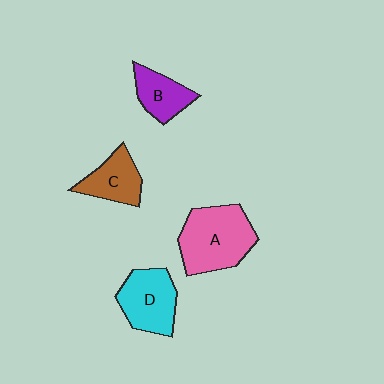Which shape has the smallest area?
Shape B (purple).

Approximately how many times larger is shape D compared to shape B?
Approximately 1.5 times.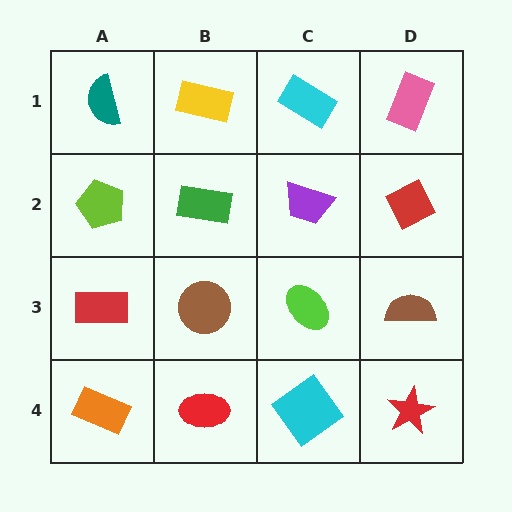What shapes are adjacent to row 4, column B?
A brown circle (row 3, column B), an orange rectangle (row 4, column A), a cyan diamond (row 4, column C).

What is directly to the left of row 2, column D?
A purple trapezoid.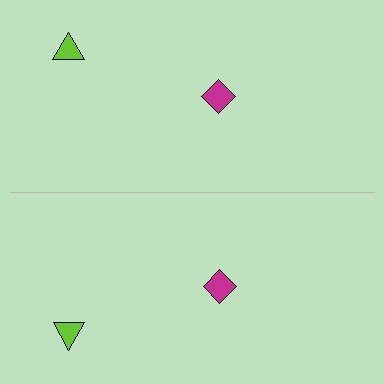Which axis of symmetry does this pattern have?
The pattern has a horizontal axis of symmetry running through the center of the image.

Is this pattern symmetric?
Yes, this pattern has bilateral (reflection) symmetry.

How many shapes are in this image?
There are 4 shapes in this image.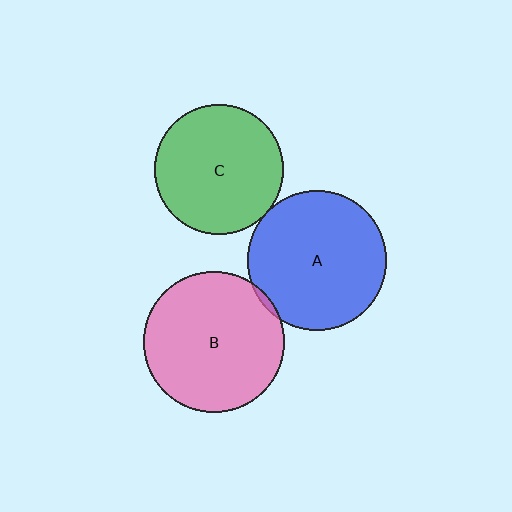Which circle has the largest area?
Circle B (pink).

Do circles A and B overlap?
Yes.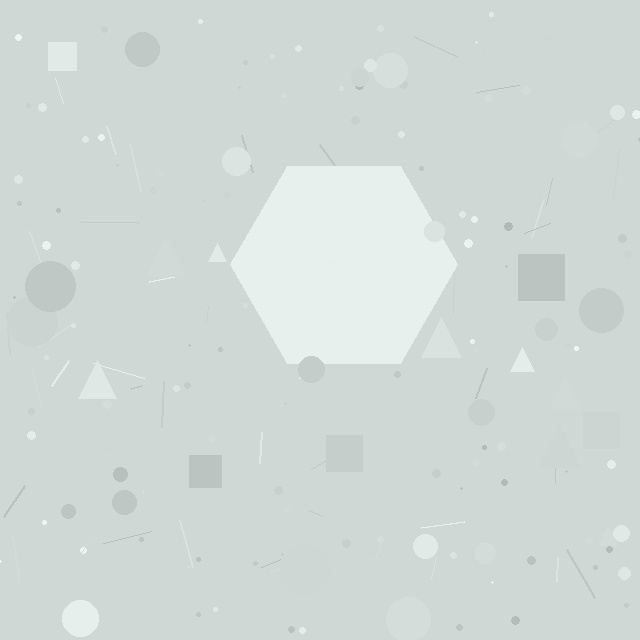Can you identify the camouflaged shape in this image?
The camouflaged shape is a hexagon.